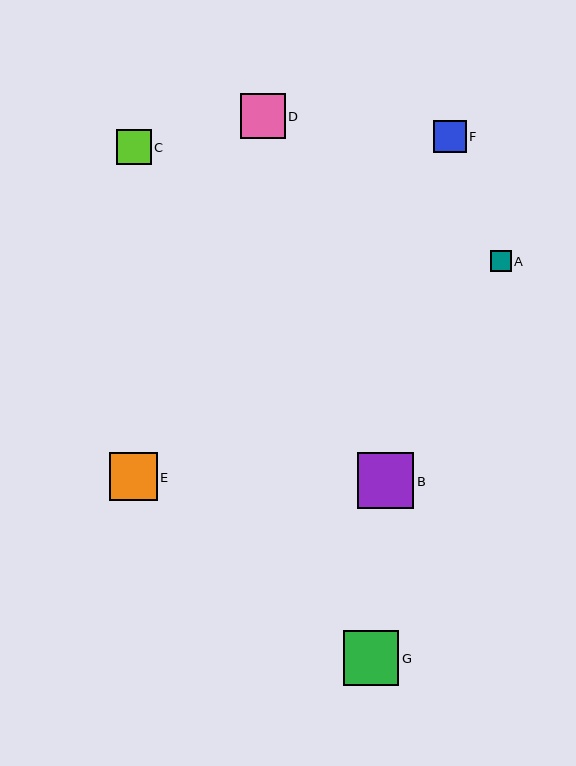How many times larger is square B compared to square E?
Square B is approximately 1.2 times the size of square E.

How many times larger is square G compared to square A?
Square G is approximately 2.6 times the size of square A.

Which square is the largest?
Square B is the largest with a size of approximately 56 pixels.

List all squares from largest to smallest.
From largest to smallest: B, G, E, D, C, F, A.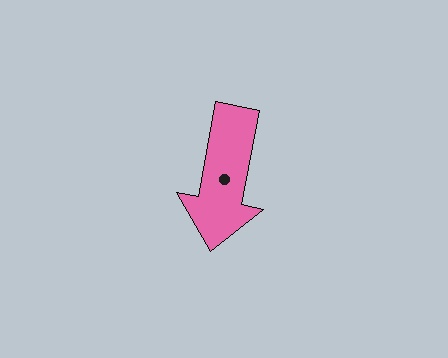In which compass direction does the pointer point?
South.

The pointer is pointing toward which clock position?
Roughly 6 o'clock.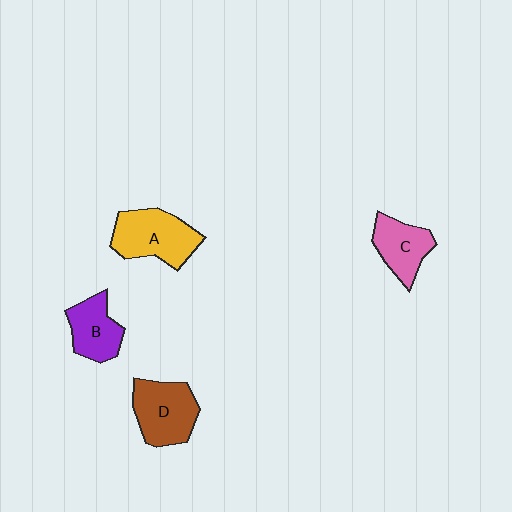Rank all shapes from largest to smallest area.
From largest to smallest: A (yellow), D (brown), C (pink), B (purple).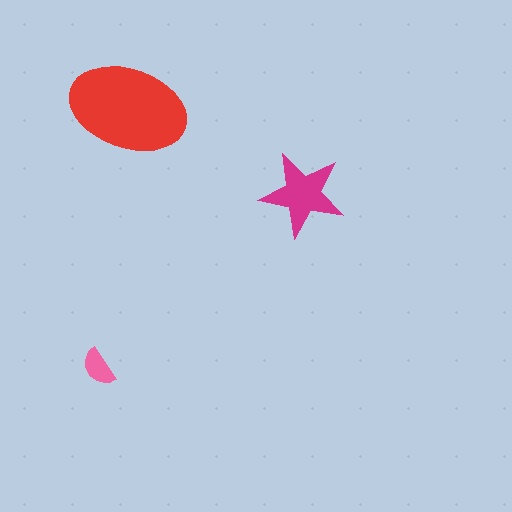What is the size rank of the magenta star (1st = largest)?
2nd.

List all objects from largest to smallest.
The red ellipse, the magenta star, the pink semicircle.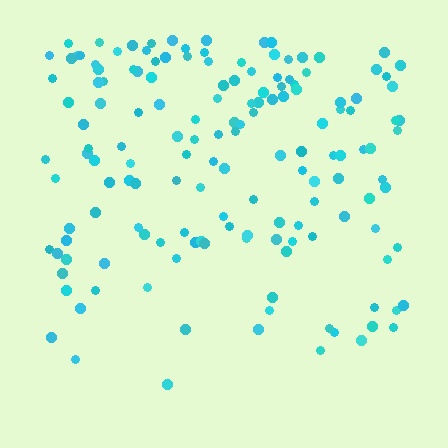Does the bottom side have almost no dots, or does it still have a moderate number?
Still a moderate number, just noticeably fewer than the top.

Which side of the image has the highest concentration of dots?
The top.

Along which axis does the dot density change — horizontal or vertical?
Vertical.